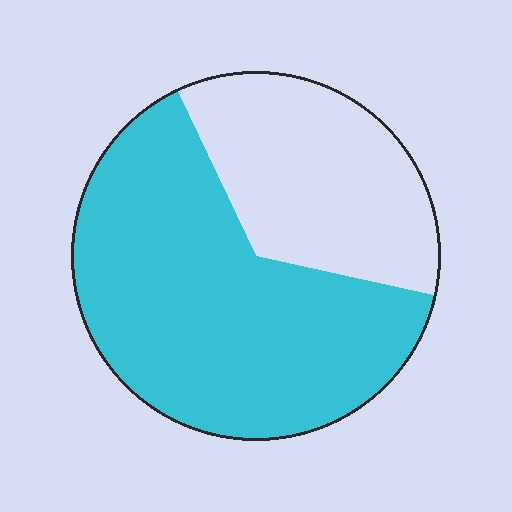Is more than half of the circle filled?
Yes.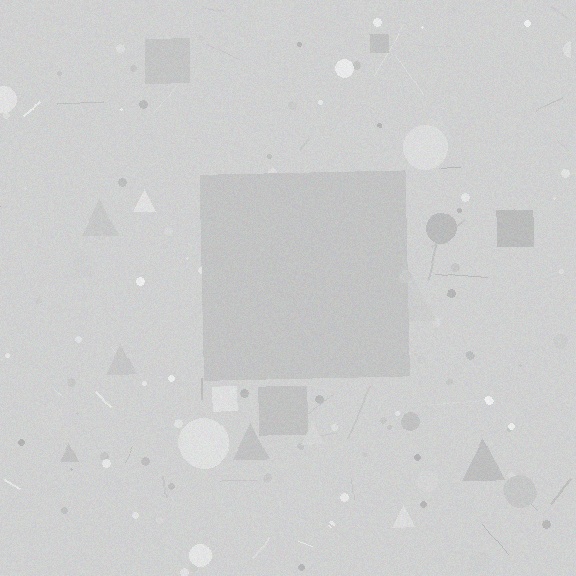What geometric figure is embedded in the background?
A square is embedded in the background.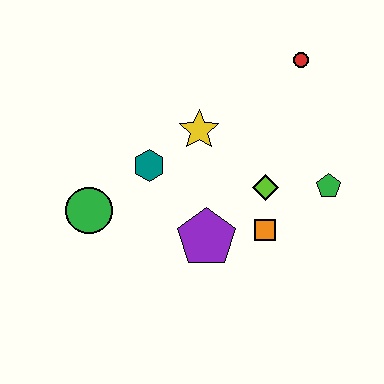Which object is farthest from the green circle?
The red circle is farthest from the green circle.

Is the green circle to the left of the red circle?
Yes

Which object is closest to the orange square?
The lime diamond is closest to the orange square.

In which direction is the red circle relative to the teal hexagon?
The red circle is to the right of the teal hexagon.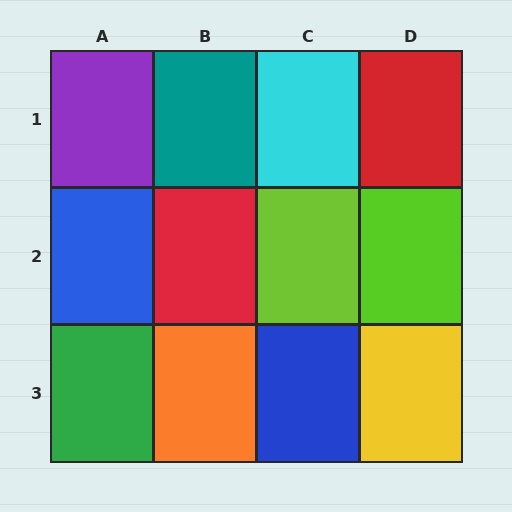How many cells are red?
2 cells are red.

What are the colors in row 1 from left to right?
Purple, teal, cyan, red.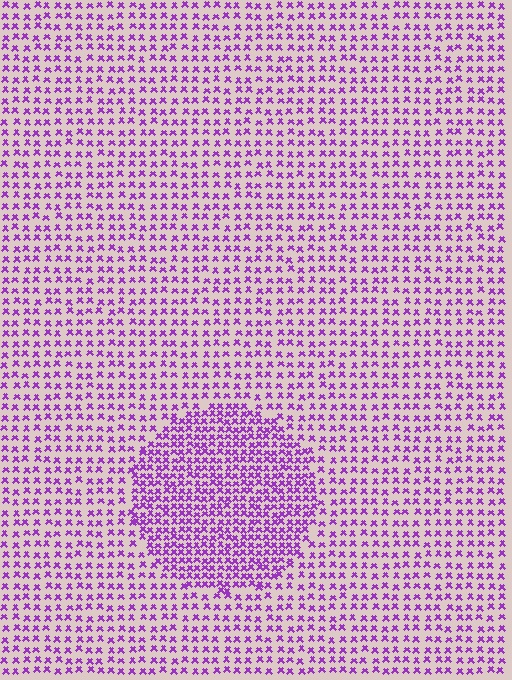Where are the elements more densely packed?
The elements are more densely packed inside the circle boundary.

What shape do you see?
I see a circle.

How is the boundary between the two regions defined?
The boundary is defined by a change in element density (approximately 1.9x ratio). All elements are the same color, size, and shape.